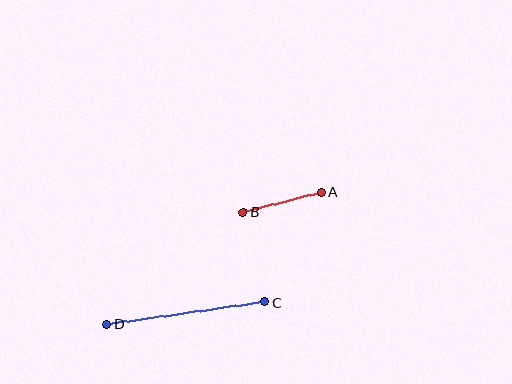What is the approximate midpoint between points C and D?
The midpoint is at approximately (186, 313) pixels.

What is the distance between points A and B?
The distance is approximately 80 pixels.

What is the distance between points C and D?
The distance is approximately 159 pixels.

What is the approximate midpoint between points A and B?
The midpoint is at approximately (282, 202) pixels.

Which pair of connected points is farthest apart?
Points C and D are farthest apart.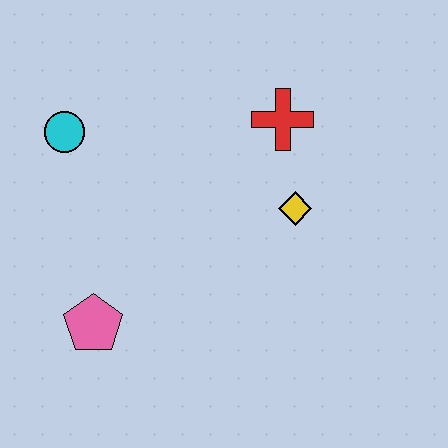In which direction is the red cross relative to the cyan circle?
The red cross is to the right of the cyan circle.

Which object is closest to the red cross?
The yellow diamond is closest to the red cross.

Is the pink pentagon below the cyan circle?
Yes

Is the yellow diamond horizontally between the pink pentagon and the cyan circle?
No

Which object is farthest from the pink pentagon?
The red cross is farthest from the pink pentagon.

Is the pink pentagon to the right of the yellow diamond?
No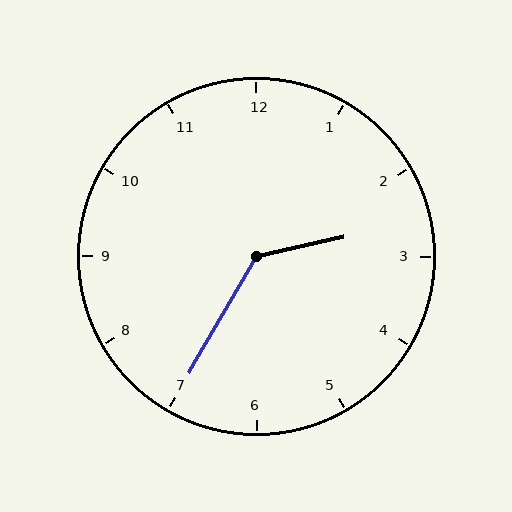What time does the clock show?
2:35.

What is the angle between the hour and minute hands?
Approximately 132 degrees.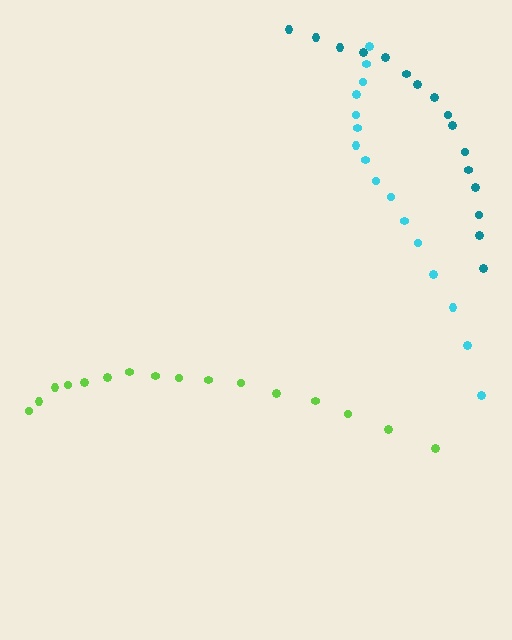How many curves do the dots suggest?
There are 3 distinct paths.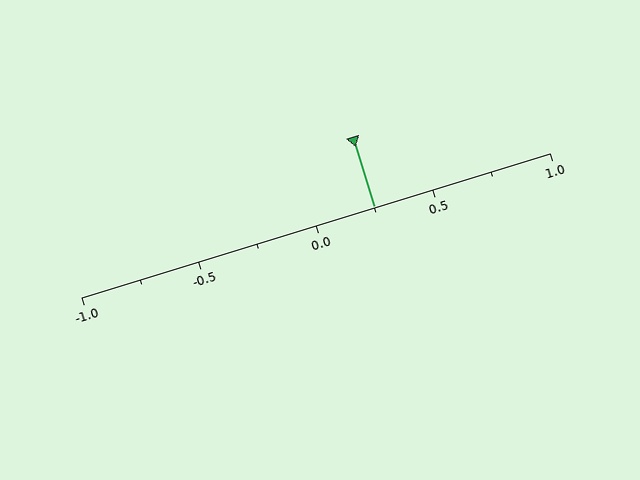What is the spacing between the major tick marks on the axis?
The major ticks are spaced 0.5 apart.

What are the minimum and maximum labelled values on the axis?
The axis runs from -1.0 to 1.0.